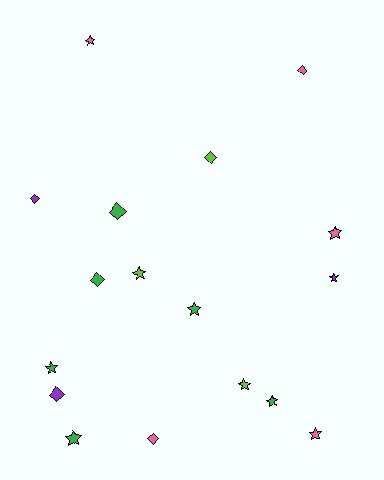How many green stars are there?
There are 4 green stars.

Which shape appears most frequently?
Star, with 10 objects.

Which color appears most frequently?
Green, with 6 objects.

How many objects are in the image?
There are 17 objects.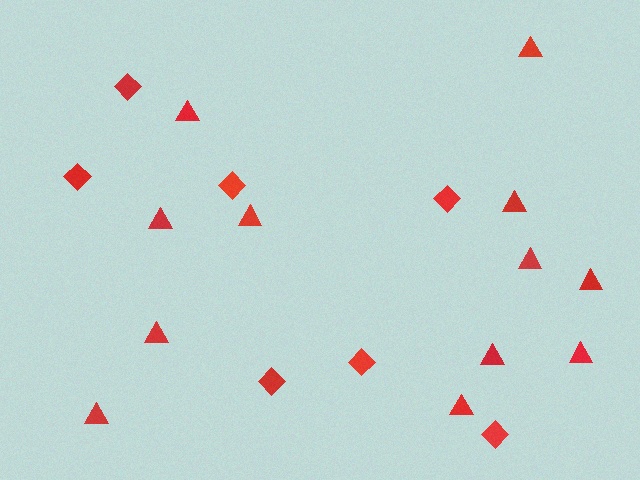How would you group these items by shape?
There are 2 groups: one group of diamonds (7) and one group of triangles (12).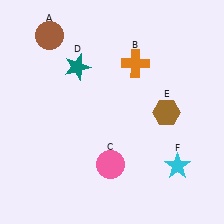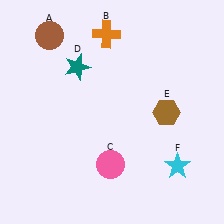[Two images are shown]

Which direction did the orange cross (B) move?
The orange cross (B) moved up.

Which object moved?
The orange cross (B) moved up.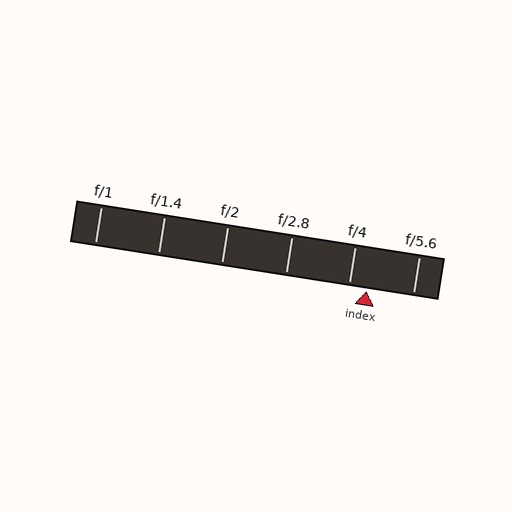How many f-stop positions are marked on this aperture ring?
There are 6 f-stop positions marked.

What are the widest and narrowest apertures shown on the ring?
The widest aperture shown is f/1 and the narrowest is f/5.6.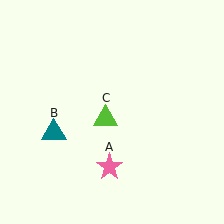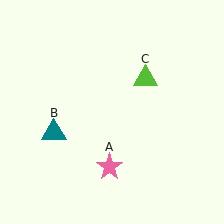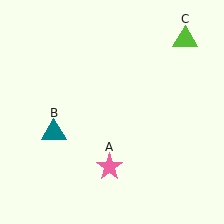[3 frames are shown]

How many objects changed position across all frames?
1 object changed position: lime triangle (object C).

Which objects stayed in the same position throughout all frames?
Pink star (object A) and teal triangle (object B) remained stationary.